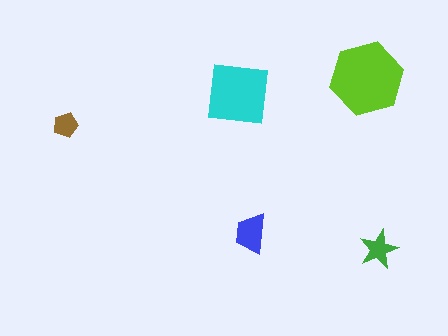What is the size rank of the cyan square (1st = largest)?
2nd.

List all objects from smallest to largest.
The brown pentagon, the green star, the blue trapezoid, the cyan square, the lime hexagon.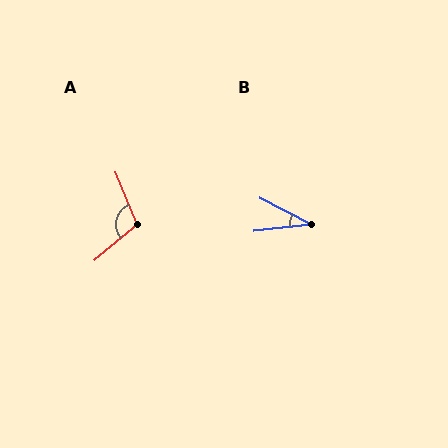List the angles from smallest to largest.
B (34°), A (107°).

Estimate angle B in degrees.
Approximately 34 degrees.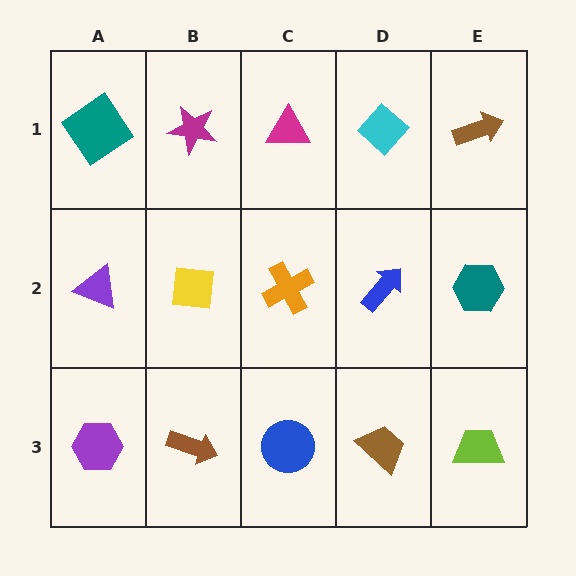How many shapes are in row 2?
5 shapes.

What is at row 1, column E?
A brown arrow.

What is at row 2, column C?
An orange cross.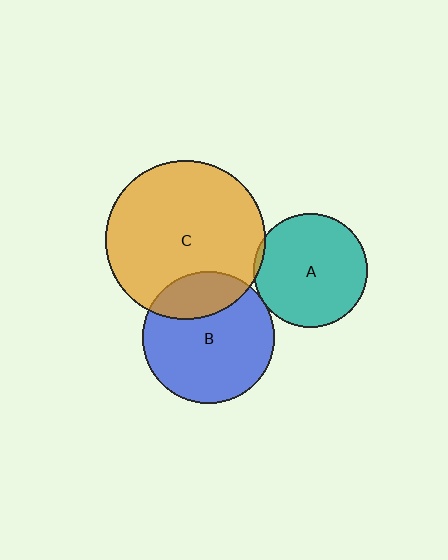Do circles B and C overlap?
Yes.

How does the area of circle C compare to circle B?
Approximately 1.5 times.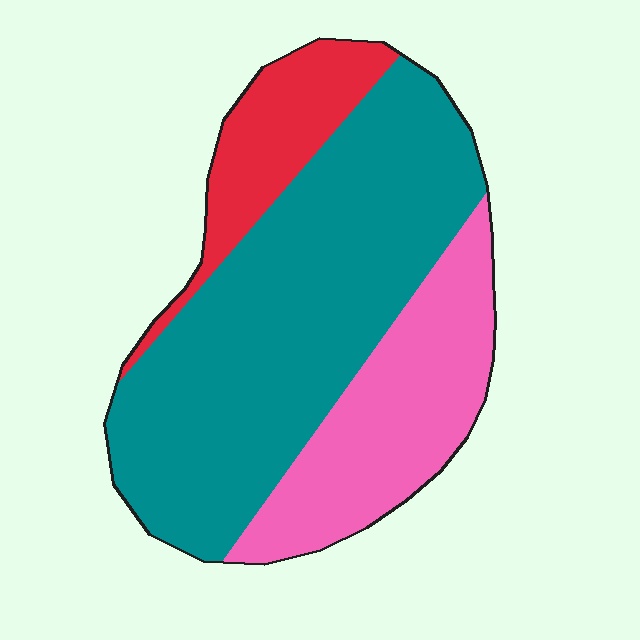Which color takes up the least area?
Red, at roughly 15%.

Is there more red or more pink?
Pink.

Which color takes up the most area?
Teal, at roughly 60%.